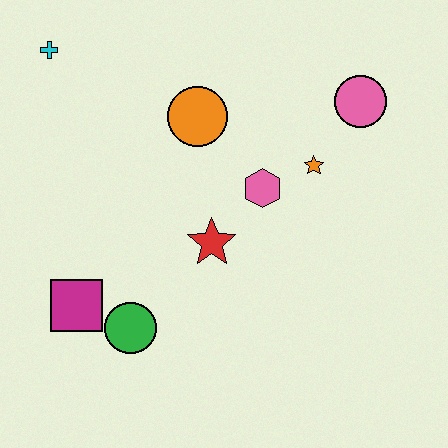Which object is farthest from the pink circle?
The magenta square is farthest from the pink circle.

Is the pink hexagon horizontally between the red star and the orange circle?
No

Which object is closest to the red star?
The pink hexagon is closest to the red star.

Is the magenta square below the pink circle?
Yes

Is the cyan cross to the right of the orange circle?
No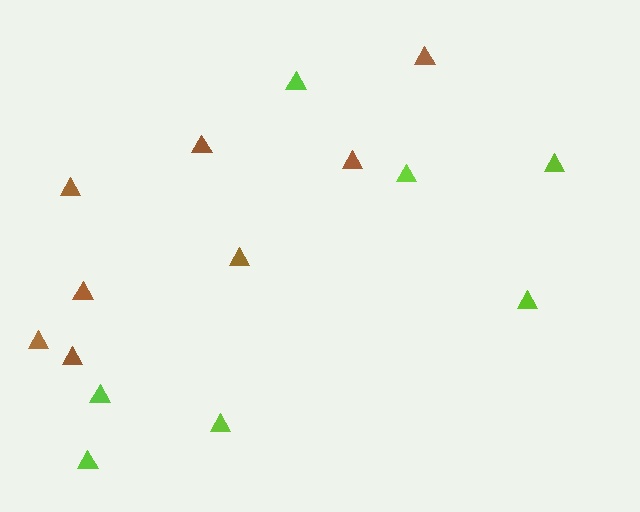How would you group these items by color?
There are 2 groups: one group of lime triangles (7) and one group of brown triangles (8).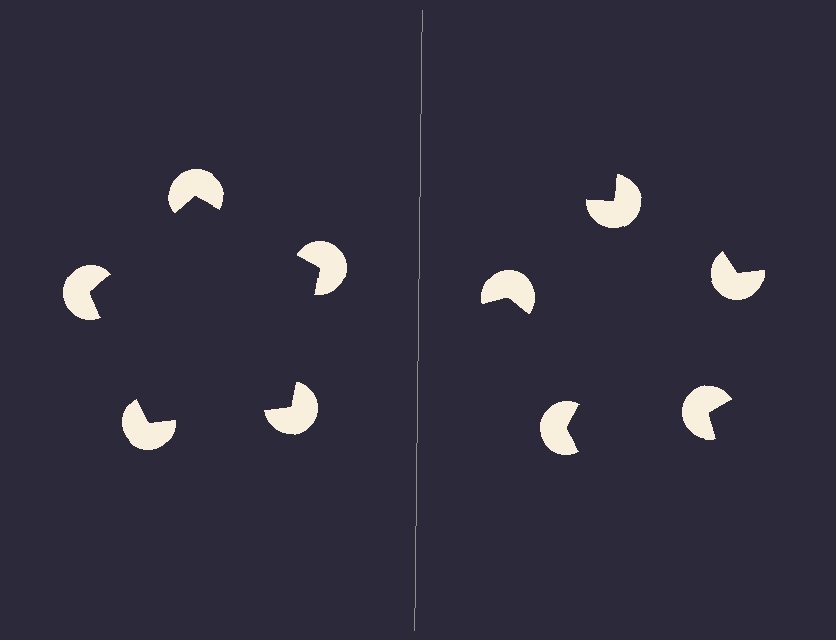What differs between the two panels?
The pac-man discs are positioned identically on both sides; only the wedge orientations differ. On the left they align to a pentagon; on the right they are misaligned.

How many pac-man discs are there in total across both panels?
10 — 5 on each side.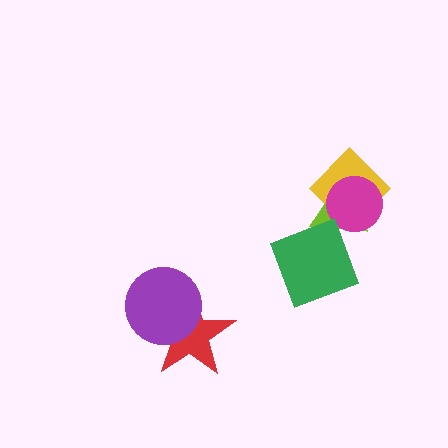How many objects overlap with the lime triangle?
3 objects overlap with the lime triangle.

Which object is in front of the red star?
The purple circle is in front of the red star.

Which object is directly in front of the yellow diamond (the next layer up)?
The lime triangle is directly in front of the yellow diamond.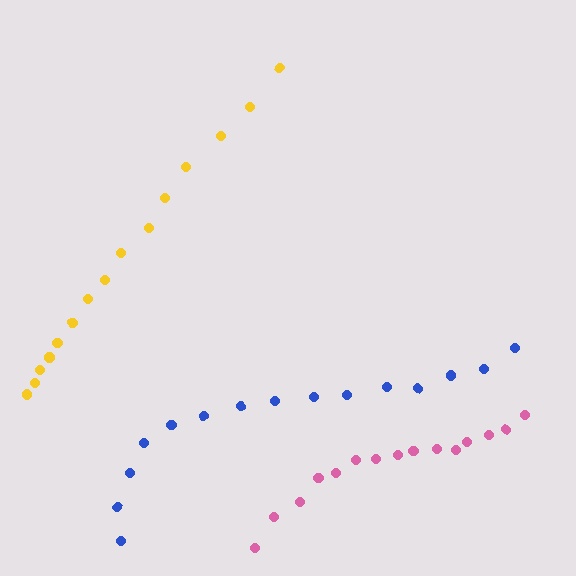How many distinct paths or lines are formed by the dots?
There are 3 distinct paths.